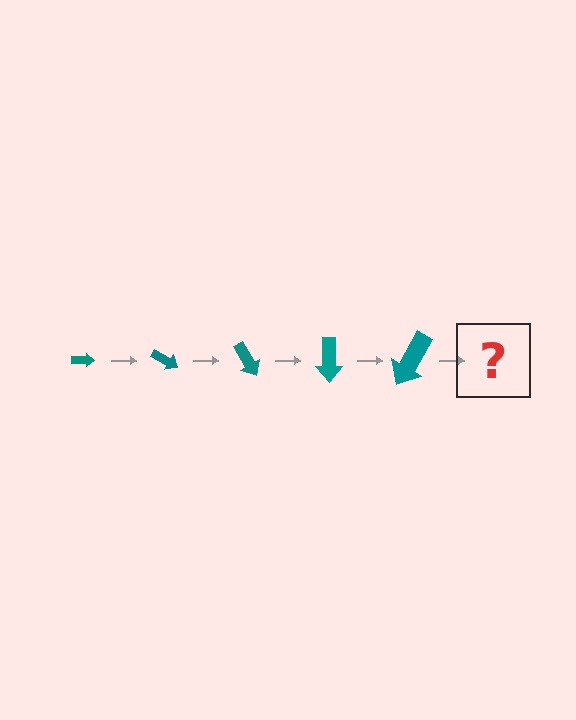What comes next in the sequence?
The next element should be an arrow, larger than the previous one and rotated 150 degrees from the start.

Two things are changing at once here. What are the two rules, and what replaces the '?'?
The two rules are that the arrow grows larger each step and it rotates 30 degrees each step. The '?' should be an arrow, larger than the previous one and rotated 150 degrees from the start.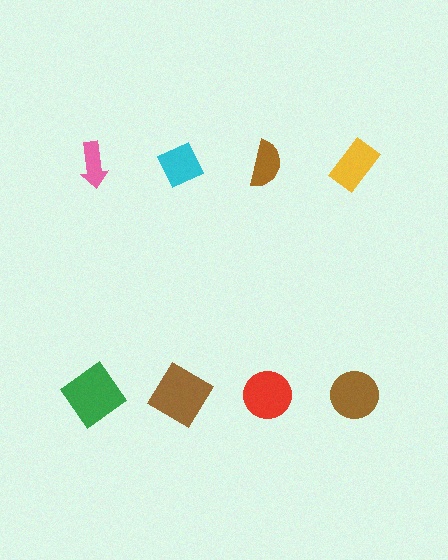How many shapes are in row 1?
4 shapes.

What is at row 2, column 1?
A green diamond.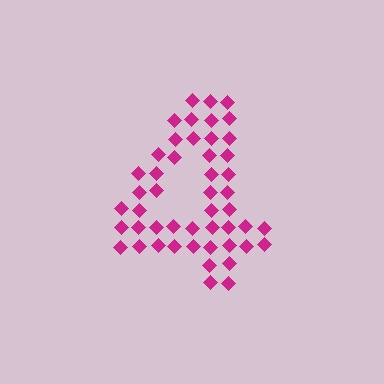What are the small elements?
The small elements are diamonds.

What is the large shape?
The large shape is the digit 4.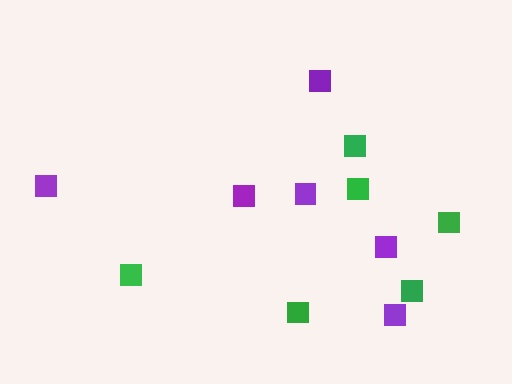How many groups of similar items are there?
There are 2 groups: one group of green squares (6) and one group of purple squares (6).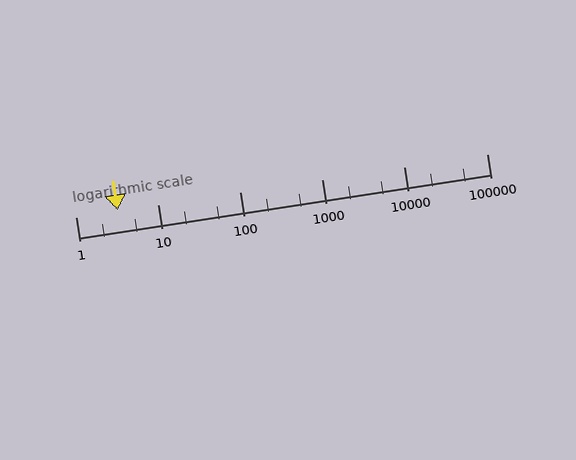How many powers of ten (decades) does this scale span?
The scale spans 5 decades, from 1 to 100000.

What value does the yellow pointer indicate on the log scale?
The pointer indicates approximately 3.2.